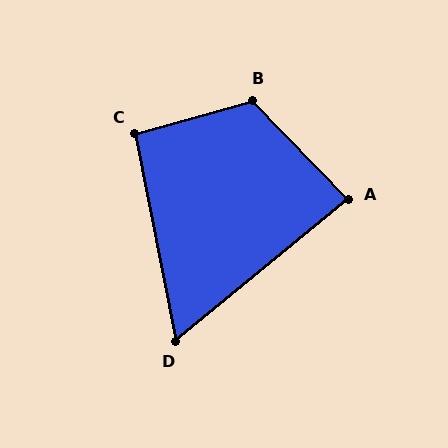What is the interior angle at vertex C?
Approximately 95 degrees (approximately right).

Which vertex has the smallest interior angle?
D, at approximately 62 degrees.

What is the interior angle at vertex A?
Approximately 85 degrees (approximately right).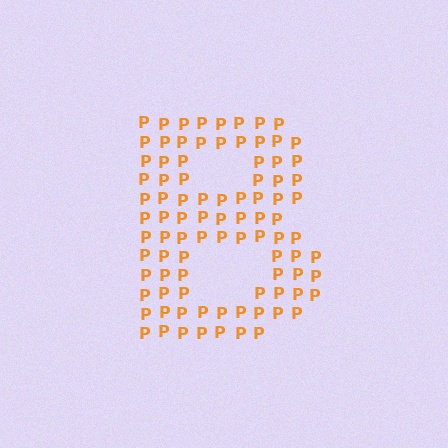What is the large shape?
The large shape is the letter B.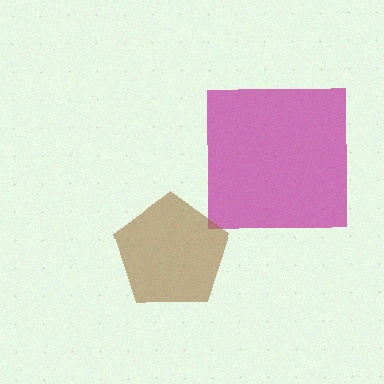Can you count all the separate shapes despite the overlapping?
Yes, there are 2 separate shapes.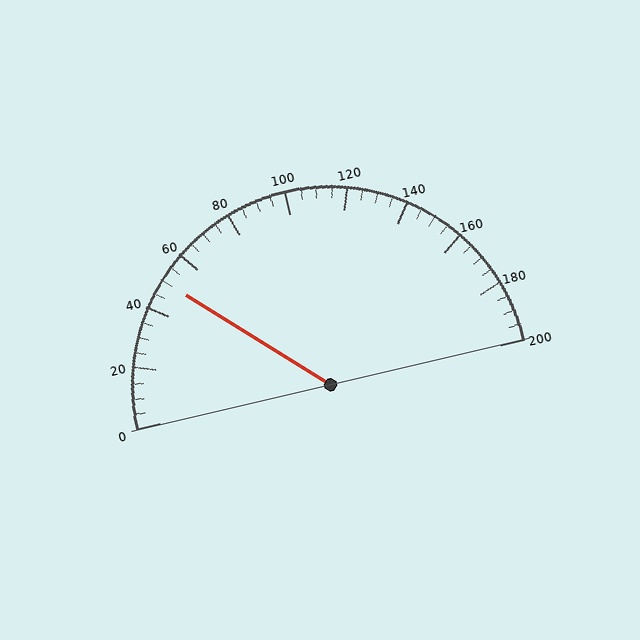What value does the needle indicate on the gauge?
The needle indicates approximately 50.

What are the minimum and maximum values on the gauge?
The gauge ranges from 0 to 200.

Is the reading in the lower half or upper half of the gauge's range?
The reading is in the lower half of the range (0 to 200).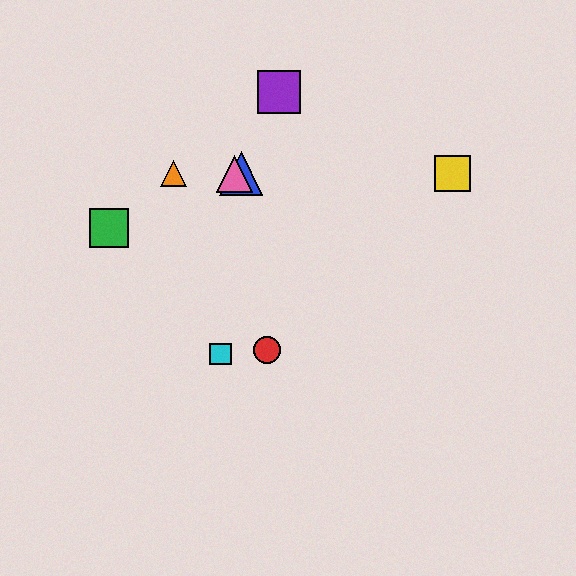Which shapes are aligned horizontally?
The blue triangle, the yellow square, the orange triangle, the pink triangle are aligned horizontally.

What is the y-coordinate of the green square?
The green square is at y≈228.